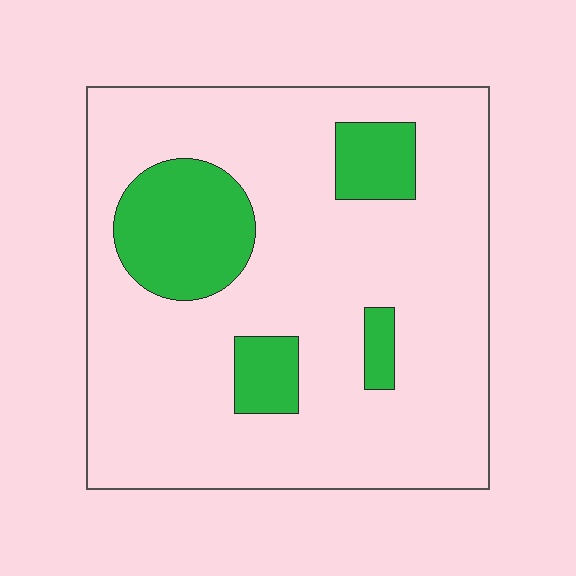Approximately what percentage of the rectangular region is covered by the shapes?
Approximately 20%.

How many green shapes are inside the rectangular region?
4.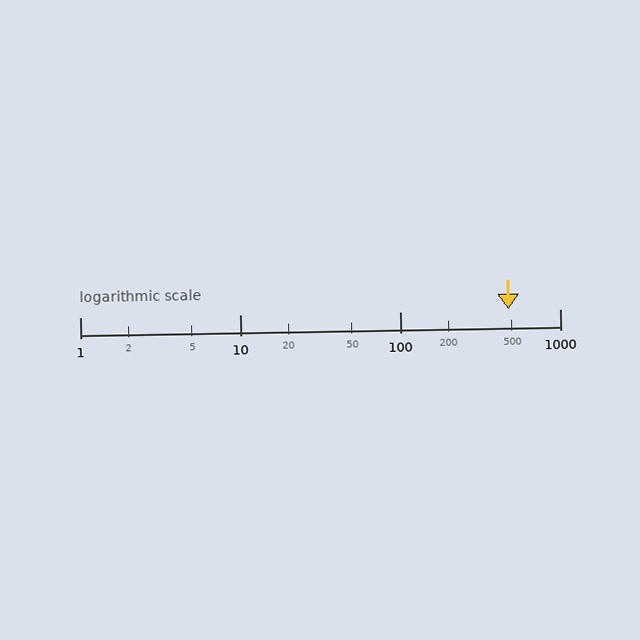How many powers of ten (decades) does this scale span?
The scale spans 3 decades, from 1 to 1000.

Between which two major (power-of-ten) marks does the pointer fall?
The pointer is between 100 and 1000.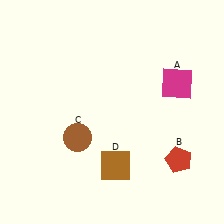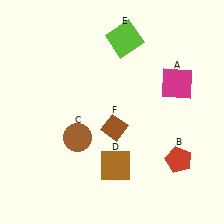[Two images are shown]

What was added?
A lime square (E), a brown diamond (F) were added in Image 2.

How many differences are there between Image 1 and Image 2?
There are 2 differences between the two images.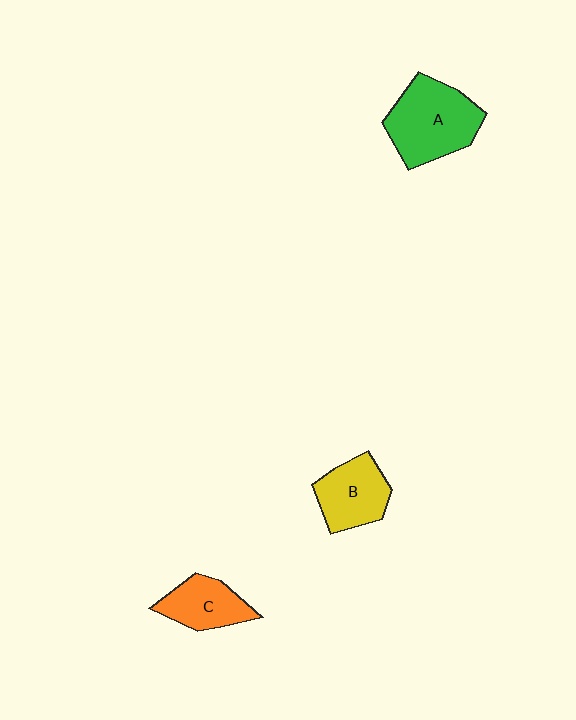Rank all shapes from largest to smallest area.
From largest to smallest: A (green), B (yellow), C (orange).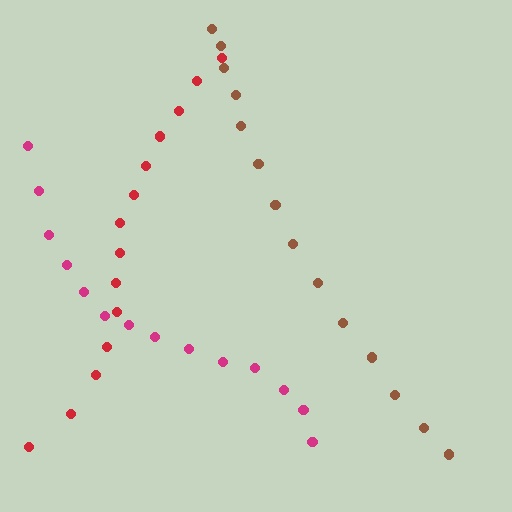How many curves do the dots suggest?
There are 3 distinct paths.